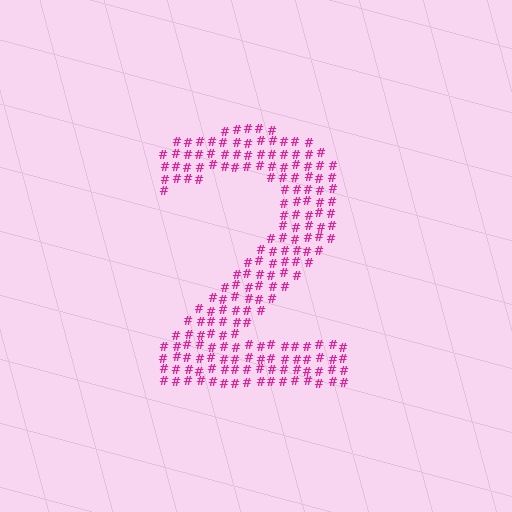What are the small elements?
The small elements are hash symbols.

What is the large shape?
The large shape is the digit 2.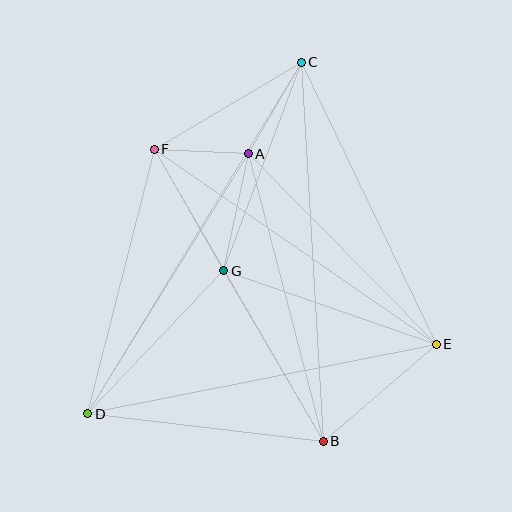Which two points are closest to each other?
Points A and F are closest to each other.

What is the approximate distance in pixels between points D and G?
The distance between D and G is approximately 197 pixels.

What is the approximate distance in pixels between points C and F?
The distance between C and F is approximately 171 pixels.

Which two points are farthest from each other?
Points C and D are farthest from each other.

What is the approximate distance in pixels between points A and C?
The distance between A and C is approximately 106 pixels.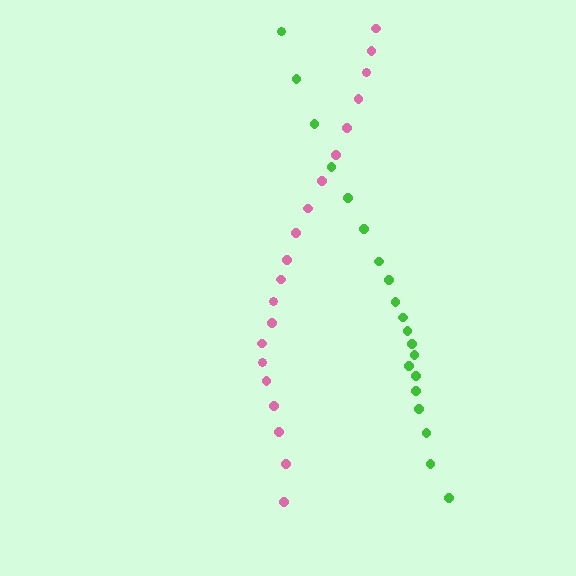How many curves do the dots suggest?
There are 2 distinct paths.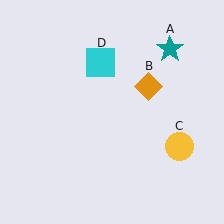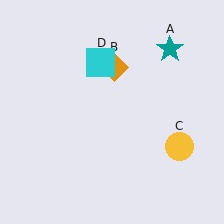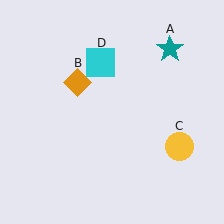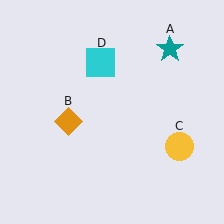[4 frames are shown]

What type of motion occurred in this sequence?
The orange diamond (object B) rotated counterclockwise around the center of the scene.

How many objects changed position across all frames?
1 object changed position: orange diamond (object B).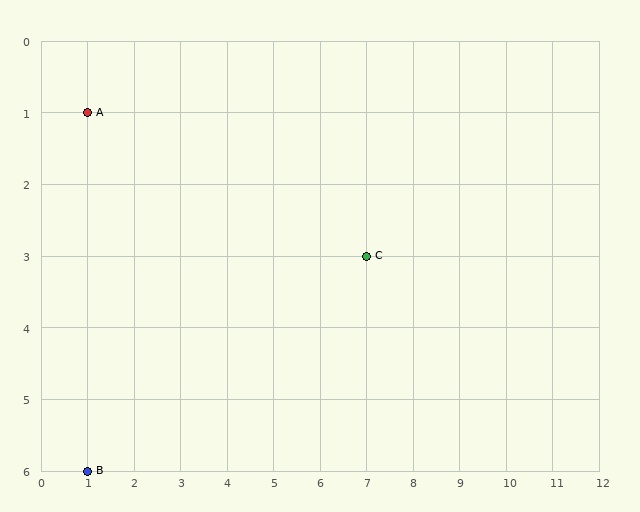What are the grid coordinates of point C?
Point C is at grid coordinates (7, 3).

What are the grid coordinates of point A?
Point A is at grid coordinates (1, 1).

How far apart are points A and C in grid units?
Points A and C are 6 columns and 2 rows apart (about 6.3 grid units diagonally).